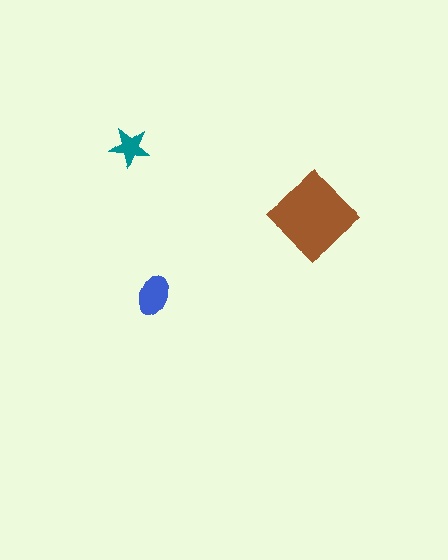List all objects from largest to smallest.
The brown diamond, the blue ellipse, the teal star.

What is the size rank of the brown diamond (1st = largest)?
1st.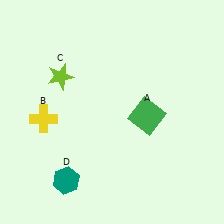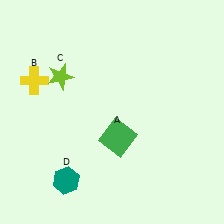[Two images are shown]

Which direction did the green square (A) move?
The green square (A) moved left.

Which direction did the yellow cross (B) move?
The yellow cross (B) moved up.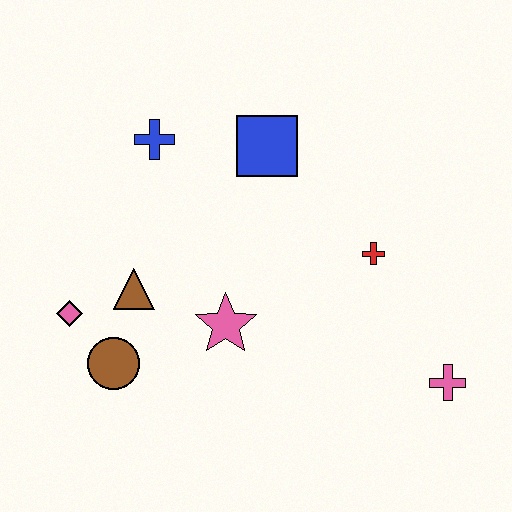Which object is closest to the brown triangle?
The pink diamond is closest to the brown triangle.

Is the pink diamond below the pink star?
No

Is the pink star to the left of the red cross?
Yes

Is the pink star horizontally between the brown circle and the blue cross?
No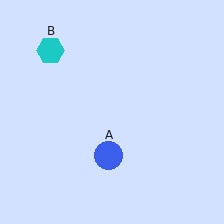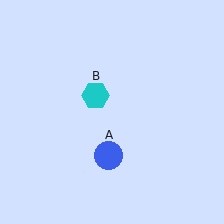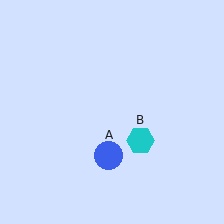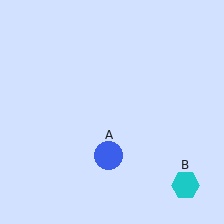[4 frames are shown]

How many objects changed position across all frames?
1 object changed position: cyan hexagon (object B).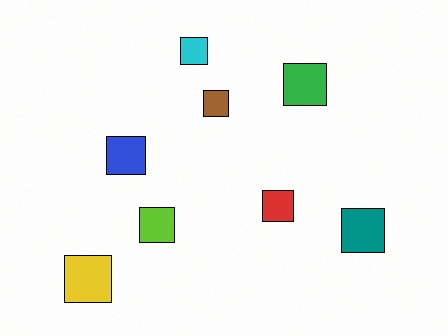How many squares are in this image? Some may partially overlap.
There are 8 squares.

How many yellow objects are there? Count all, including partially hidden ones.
There is 1 yellow object.